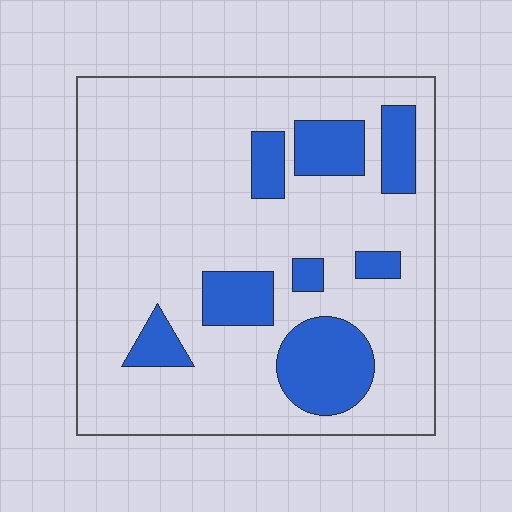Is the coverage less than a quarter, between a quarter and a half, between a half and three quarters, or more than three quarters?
Less than a quarter.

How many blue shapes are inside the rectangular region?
8.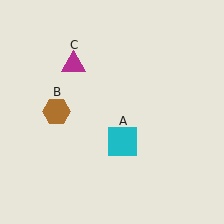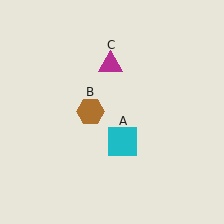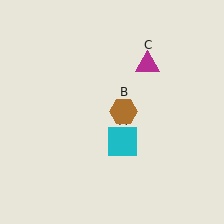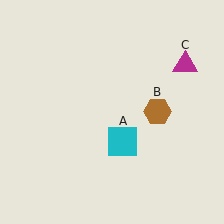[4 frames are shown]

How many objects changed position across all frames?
2 objects changed position: brown hexagon (object B), magenta triangle (object C).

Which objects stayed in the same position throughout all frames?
Cyan square (object A) remained stationary.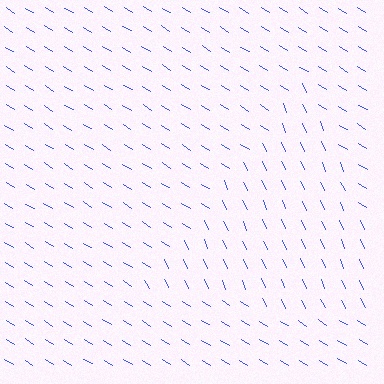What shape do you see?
I see a triangle.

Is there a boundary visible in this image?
Yes, there is a texture boundary formed by a change in line orientation.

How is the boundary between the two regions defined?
The boundary is defined purely by a change in line orientation (approximately 34 degrees difference). All lines are the same color and thickness.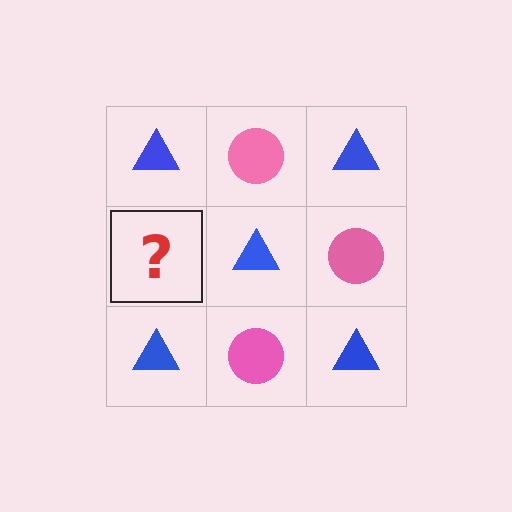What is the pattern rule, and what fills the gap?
The rule is that it alternates blue triangle and pink circle in a checkerboard pattern. The gap should be filled with a pink circle.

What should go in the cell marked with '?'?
The missing cell should contain a pink circle.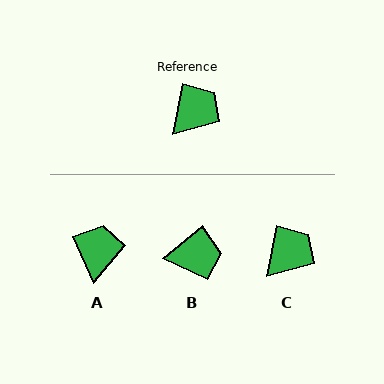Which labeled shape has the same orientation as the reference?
C.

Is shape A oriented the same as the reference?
No, it is off by about 35 degrees.